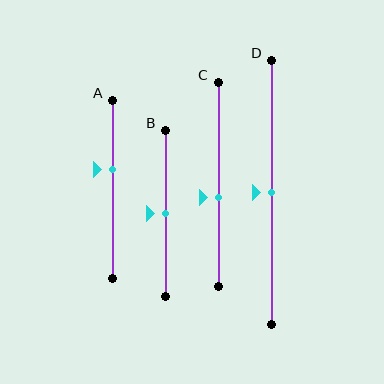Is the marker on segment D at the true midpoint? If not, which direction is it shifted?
Yes, the marker on segment D is at the true midpoint.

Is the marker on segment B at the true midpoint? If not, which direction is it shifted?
Yes, the marker on segment B is at the true midpoint.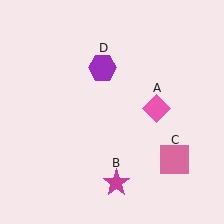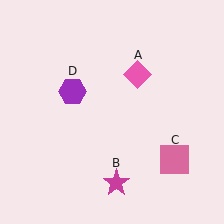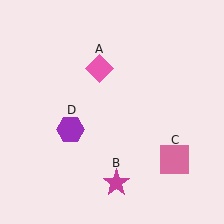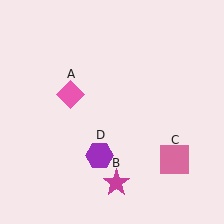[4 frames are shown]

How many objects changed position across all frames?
2 objects changed position: pink diamond (object A), purple hexagon (object D).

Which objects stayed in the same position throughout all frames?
Magenta star (object B) and pink square (object C) remained stationary.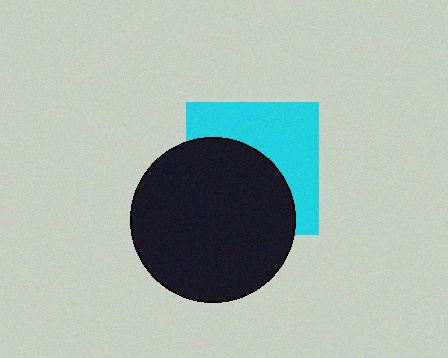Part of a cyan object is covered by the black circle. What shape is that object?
It is a square.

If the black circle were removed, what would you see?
You would see the complete cyan square.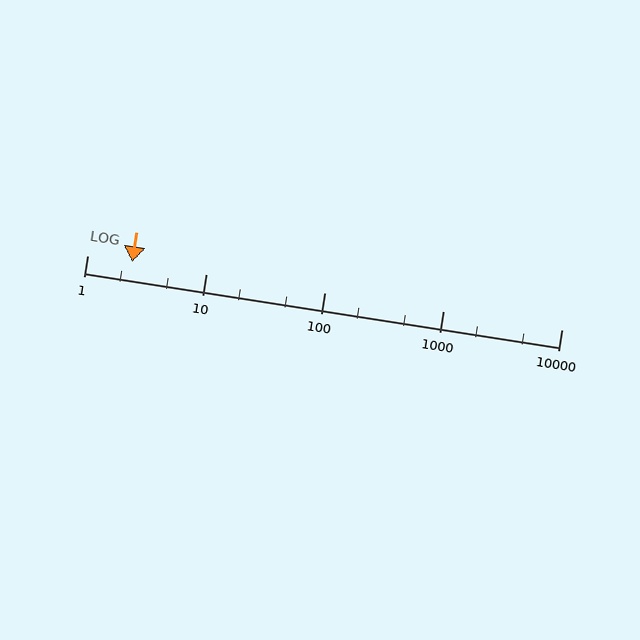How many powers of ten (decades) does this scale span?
The scale spans 4 decades, from 1 to 10000.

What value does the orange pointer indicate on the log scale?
The pointer indicates approximately 2.4.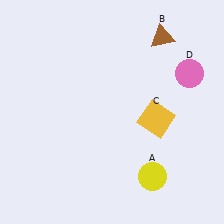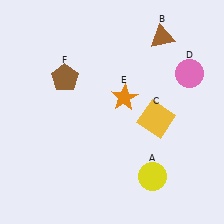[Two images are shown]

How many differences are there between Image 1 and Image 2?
There are 2 differences between the two images.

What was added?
An orange star (E), a brown pentagon (F) were added in Image 2.